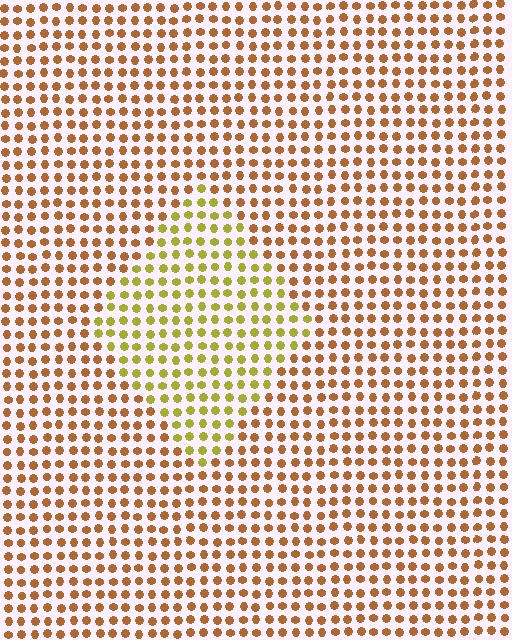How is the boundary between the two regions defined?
The boundary is defined purely by a slight shift in hue (about 38 degrees). Spacing, size, and orientation are identical on both sides.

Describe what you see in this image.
The image is filled with small brown elements in a uniform arrangement. A diamond-shaped region is visible where the elements are tinted to a slightly different hue, forming a subtle color boundary.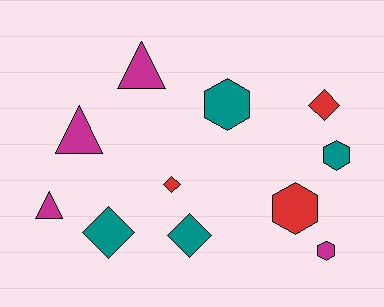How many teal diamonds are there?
There are 2 teal diamonds.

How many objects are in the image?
There are 11 objects.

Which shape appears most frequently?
Hexagon, with 4 objects.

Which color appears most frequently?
Teal, with 4 objects.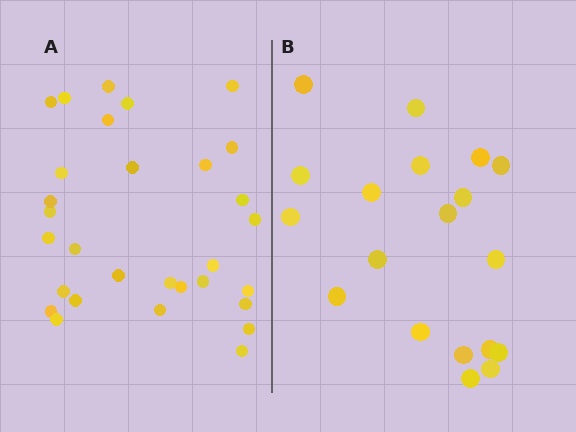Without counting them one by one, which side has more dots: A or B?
Region A (the left region) has more dots.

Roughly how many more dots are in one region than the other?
Region A has roughly 12 or so more dots than region B.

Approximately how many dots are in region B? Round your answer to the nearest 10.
About 20 dots. (The exact count is 19, which rounds to 20.)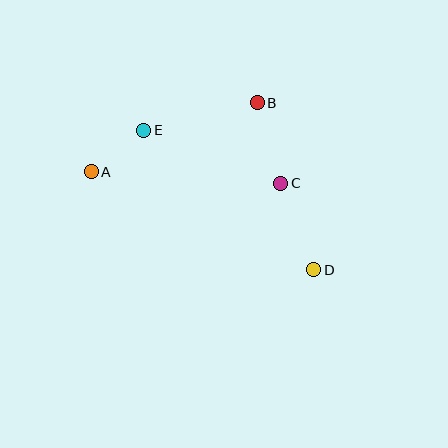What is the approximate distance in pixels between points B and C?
The distance between B and C is approximately 84 pixels.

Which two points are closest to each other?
Points A and E are closest to each other.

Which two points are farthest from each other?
Points A and D are farthest from each other.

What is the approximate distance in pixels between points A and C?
The distance between A and C is approximately 190 pixels.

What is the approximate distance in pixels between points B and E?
The distance between B and E is approximately 117 pixels.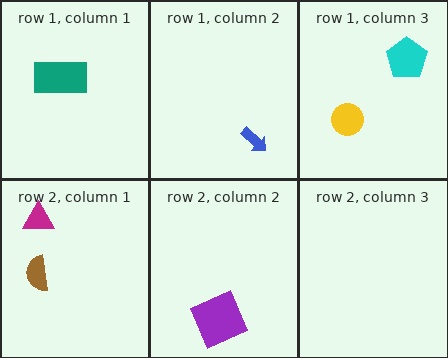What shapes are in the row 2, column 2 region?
The purple square.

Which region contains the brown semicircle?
The row 2, column 1 region.